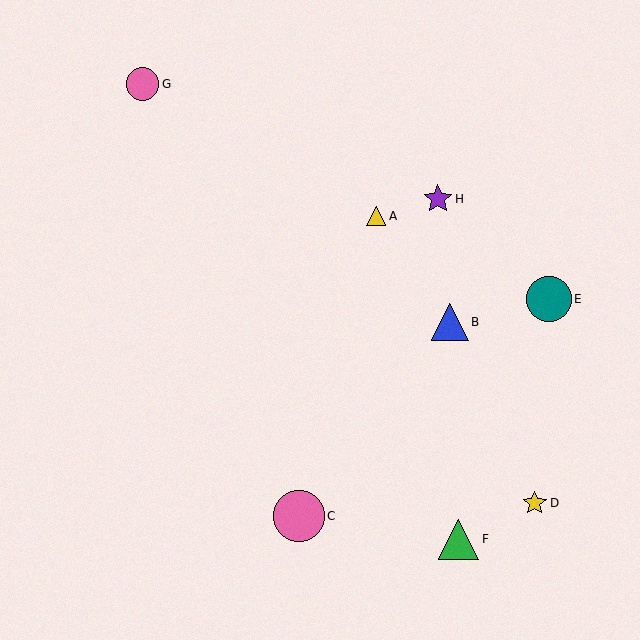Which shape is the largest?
The pink circle (labeled C) is the largest.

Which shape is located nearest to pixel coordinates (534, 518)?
The yellow star (labeled D) at (535, 503) is nearest to that location.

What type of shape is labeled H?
Shape H is a purple star.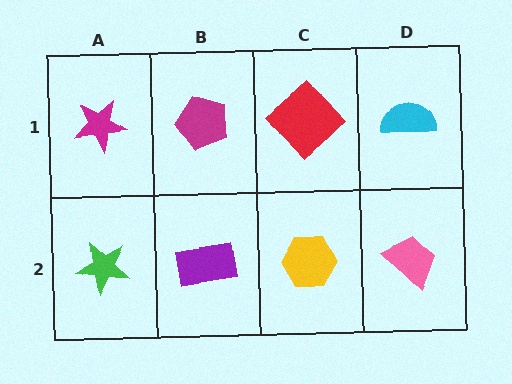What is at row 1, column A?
A magenta star.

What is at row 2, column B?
A purple rectangle.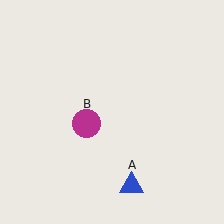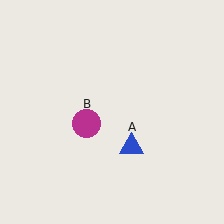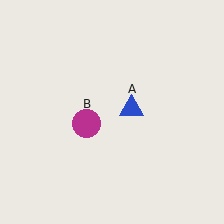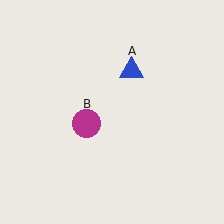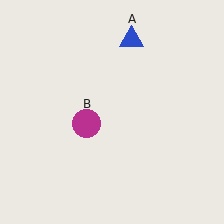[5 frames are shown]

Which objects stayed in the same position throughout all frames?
Magenta circle (object B) remained stationary.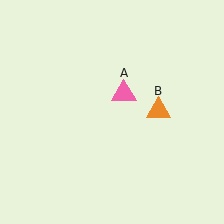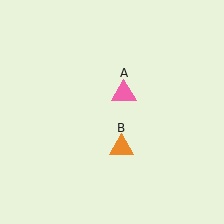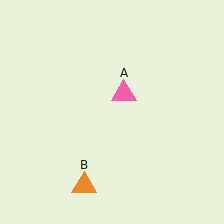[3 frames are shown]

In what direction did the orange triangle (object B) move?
The orange triangle (object B) moved down and to the left.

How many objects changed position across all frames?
1 object changed position: orange triangle (object B).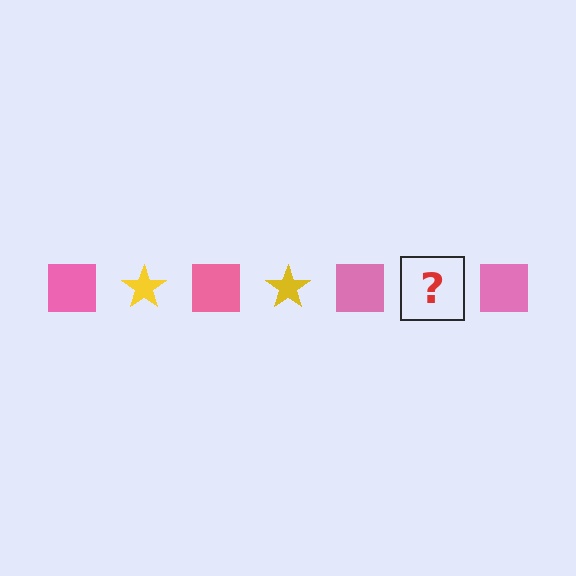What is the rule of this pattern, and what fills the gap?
The rule is that the pattern alternates between pink square and yellow star. The gap should be filled with a yellow star.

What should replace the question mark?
The question mark should be replaced with a yellow star.